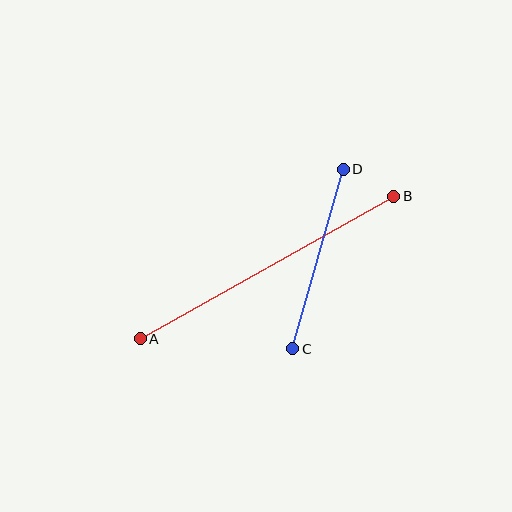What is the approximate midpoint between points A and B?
The midpoint is at approximately (267, 267) pixels.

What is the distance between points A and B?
The distance is approximately 291 pixels.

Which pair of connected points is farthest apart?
Points A and B are farthest apart.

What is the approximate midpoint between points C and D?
The midpoint is at approximately (318, 259) pixels.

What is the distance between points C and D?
The distance is approximately 187 pixels.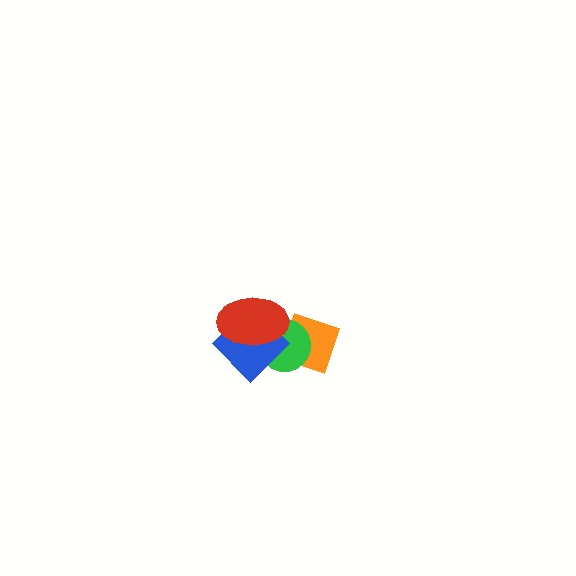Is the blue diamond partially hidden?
Yes, it is partially covered by another shape.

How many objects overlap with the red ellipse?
3 objects overlap with the red ellipse.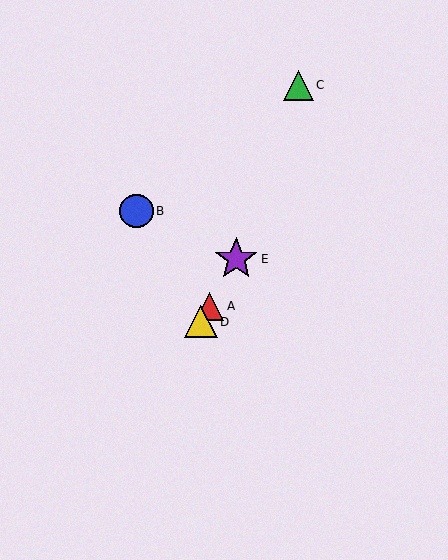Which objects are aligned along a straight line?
Objects A, D, E are aligned along a straight line.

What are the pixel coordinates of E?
Object E is at (236, 259).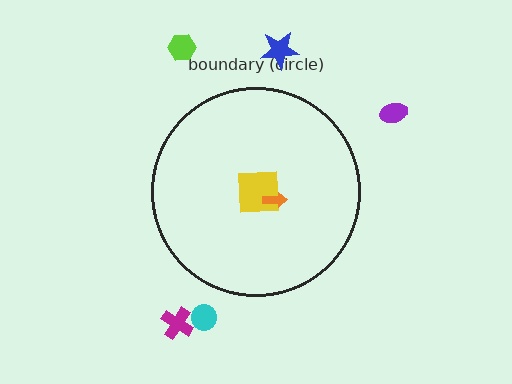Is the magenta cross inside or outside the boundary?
Outside.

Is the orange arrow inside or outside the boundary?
Inside.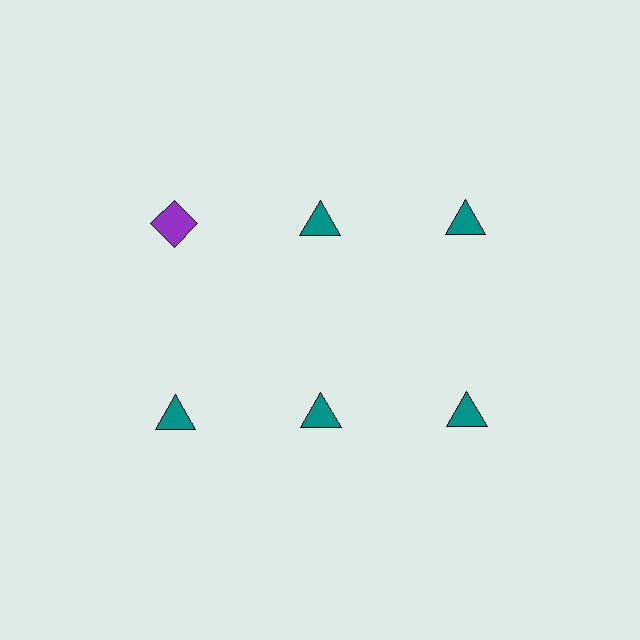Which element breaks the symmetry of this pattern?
The purple diamond in the top row, leftmost column breaks the symmetry. All other shapes are teal triangles.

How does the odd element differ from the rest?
It differs in both color (purple instead of teal) and shape (diamond instead of triangle).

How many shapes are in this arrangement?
There are 6 shapes arranged in a grid pattern.